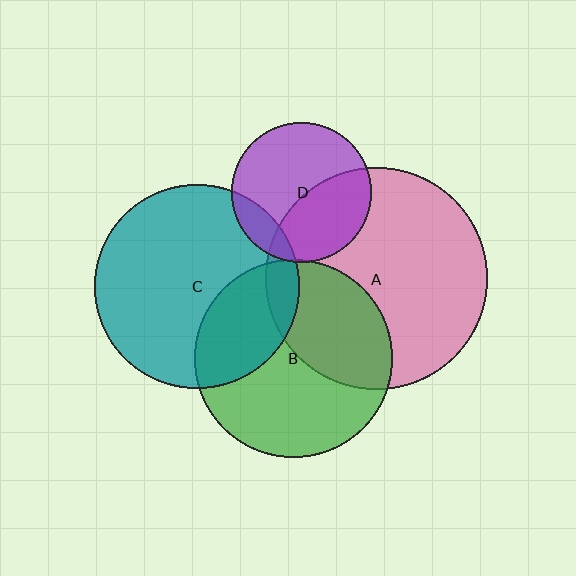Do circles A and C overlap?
Yes.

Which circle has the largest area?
Circle A (pink).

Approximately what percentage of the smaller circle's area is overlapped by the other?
Approximately 10%.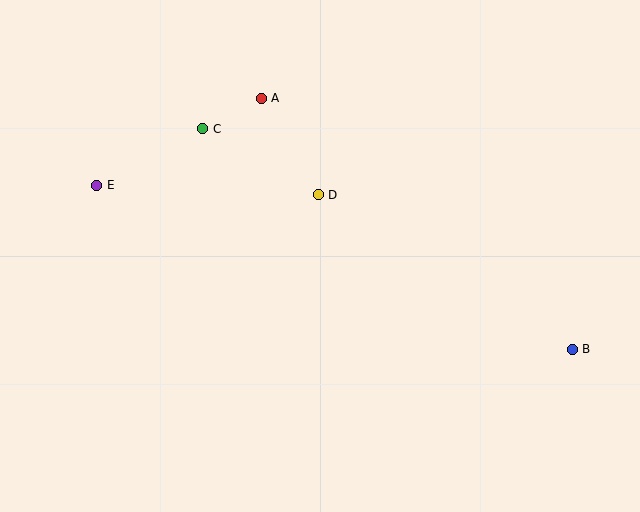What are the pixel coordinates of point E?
Point E is at (97, 185).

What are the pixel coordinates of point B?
Point B is at (572, 349).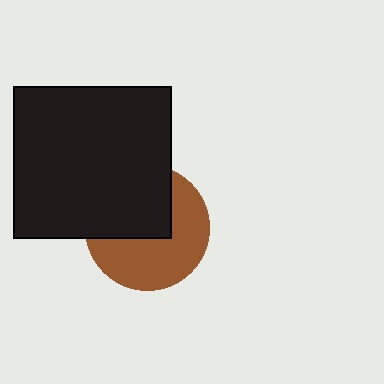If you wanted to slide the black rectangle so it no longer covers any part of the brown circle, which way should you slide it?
Slide it toward the upper-left — that is the most direct way to separate the two shapes.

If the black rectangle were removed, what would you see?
You would see the complete brown circle.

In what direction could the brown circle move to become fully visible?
The brown circle could move toward the lower-right. That would shift it out from behind the black rectangle entirely.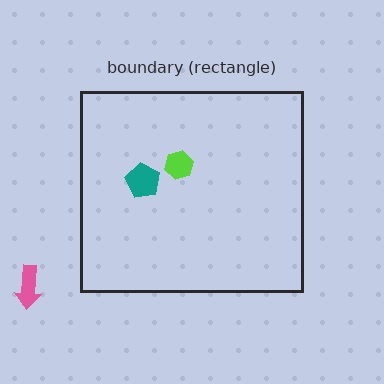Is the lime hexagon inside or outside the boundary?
Inside.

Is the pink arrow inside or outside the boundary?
Outside.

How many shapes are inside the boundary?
2 inside, 1 outside.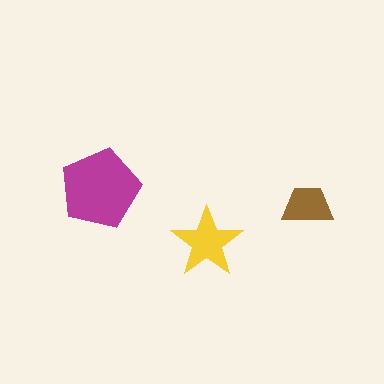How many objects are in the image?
There are 3 objects in the image.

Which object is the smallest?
The brown trapezoid.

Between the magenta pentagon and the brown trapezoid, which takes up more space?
The magenta pentagon.